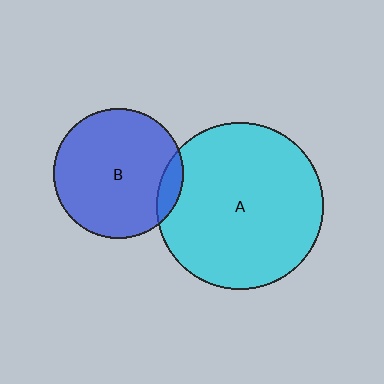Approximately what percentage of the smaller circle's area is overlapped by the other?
Approximately 10%.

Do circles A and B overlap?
Yes.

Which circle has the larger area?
Circle A (cyan).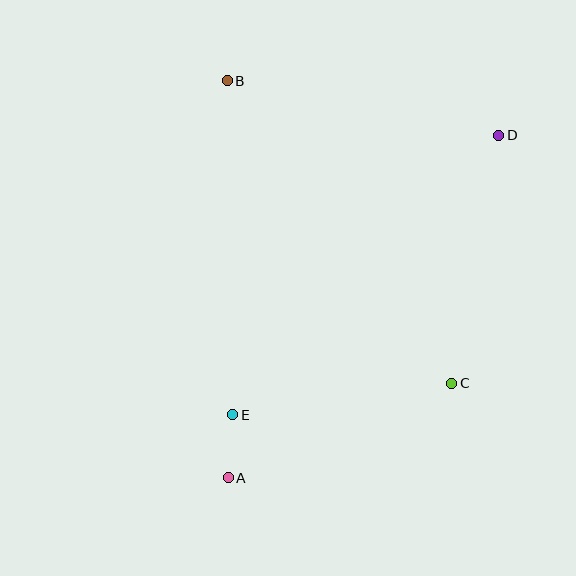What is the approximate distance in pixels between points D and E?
The distance between D and E is approximately 386 pixels.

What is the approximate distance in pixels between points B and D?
The distance between B and D is approximately 277 pixels.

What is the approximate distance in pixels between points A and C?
The distance between A and C is approximately 242 pixels.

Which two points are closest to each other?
Points A and E are closest to each other.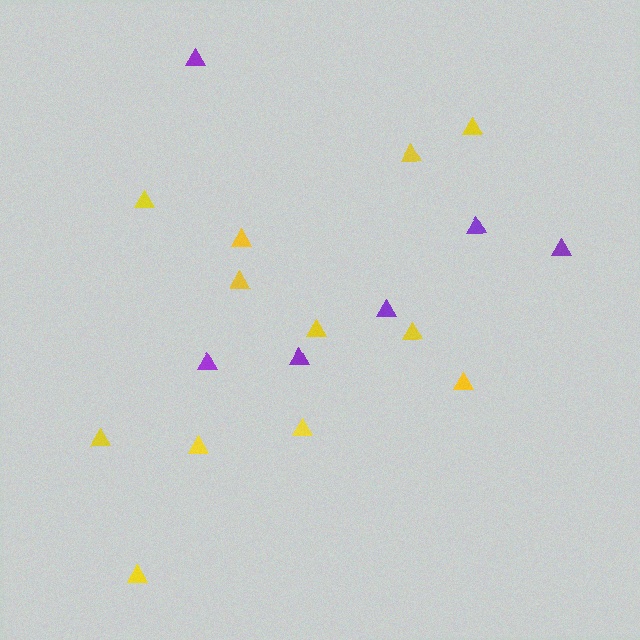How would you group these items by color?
There are 2 groups: one group of yellow triangles (12) and one group of purple triangles (6).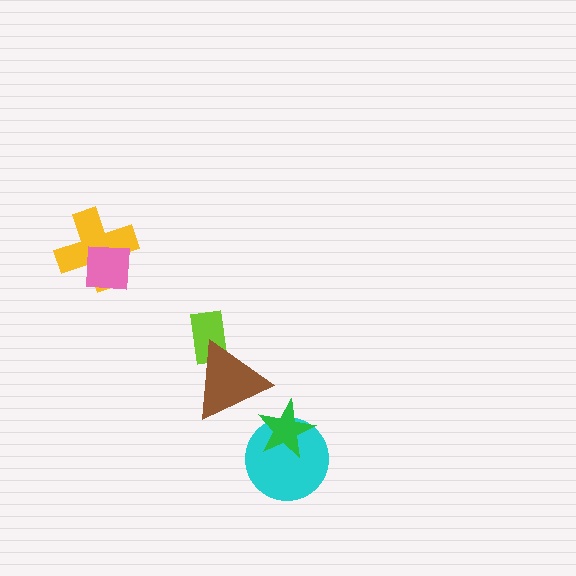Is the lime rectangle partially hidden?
Yes, it is partially covered by another shape.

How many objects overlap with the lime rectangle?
1 object overlaps with the lime rectangle.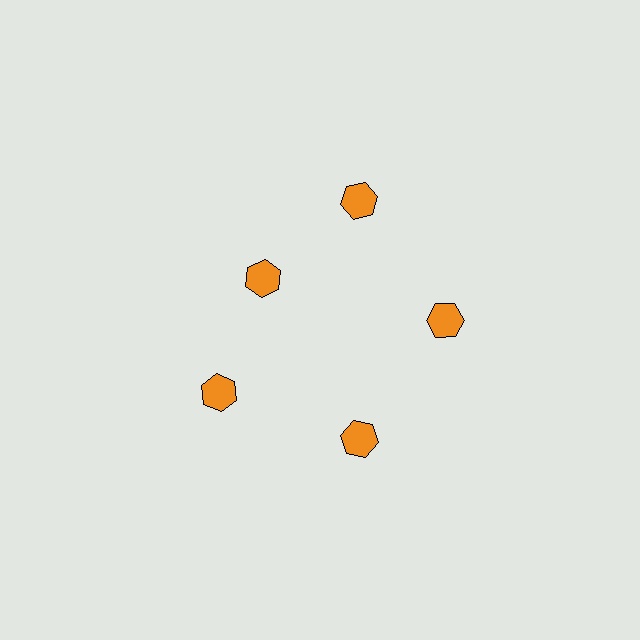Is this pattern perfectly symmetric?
No. The 5 orange hexagons are arranged in a ring, but one element near the 10 o'clock position is pulled inward toward the center, breaking the 5-fold rotational symmetry.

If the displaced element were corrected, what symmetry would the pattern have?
It would have 5-fold rotational symmetry — the pattern would map onto itself every 72 degrees.